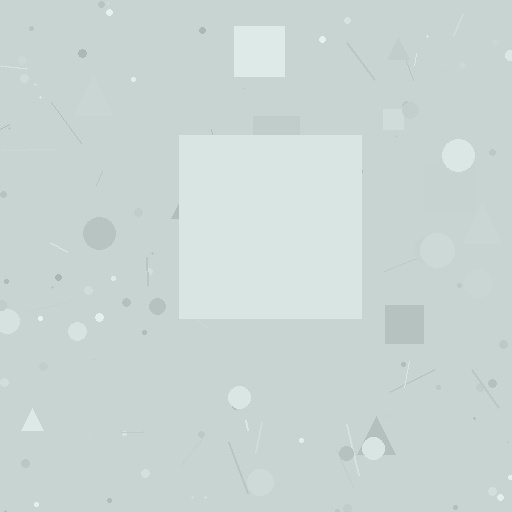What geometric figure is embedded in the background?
A square is embedded in the background.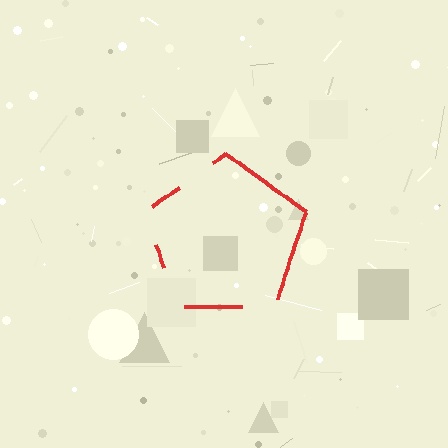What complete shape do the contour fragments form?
The contour fragments form a pentagon.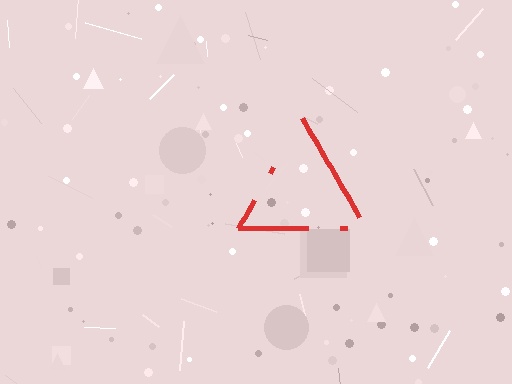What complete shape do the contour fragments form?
The contour fragments form a triangle.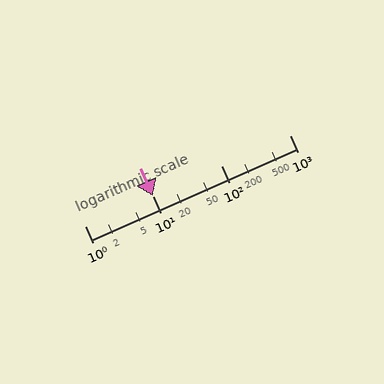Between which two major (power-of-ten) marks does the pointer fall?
The pointer is between 10 and 100.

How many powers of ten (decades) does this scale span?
The scale spans 3 decades, from 1 to 1000.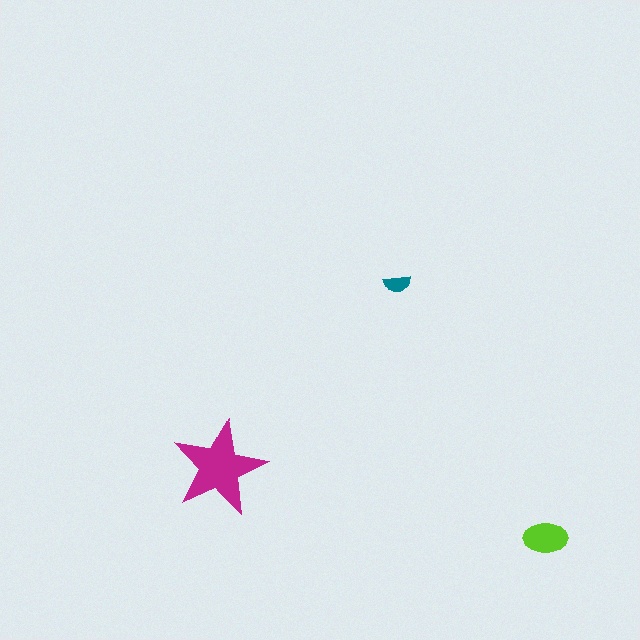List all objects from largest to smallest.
The magenta star, the lime ellipse, the teal semicircle.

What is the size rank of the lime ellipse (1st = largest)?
2nd.